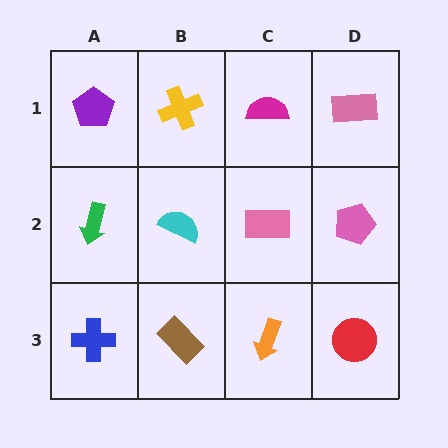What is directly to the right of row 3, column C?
A red circle.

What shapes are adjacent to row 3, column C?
A pink rectangle (row 2, column C), a brown rectangle (row 3, column B), a red circle (row 3, column D).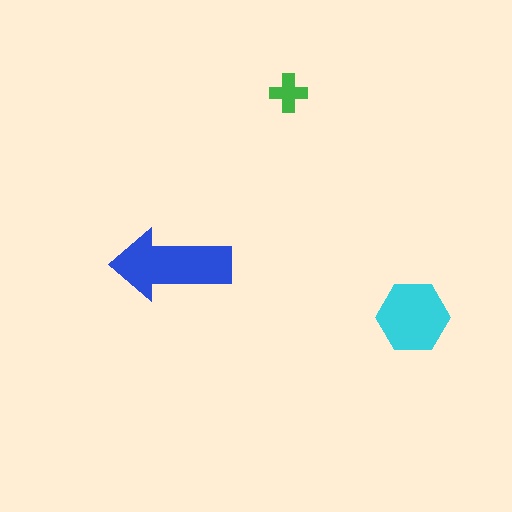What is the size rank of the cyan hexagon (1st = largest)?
2nd.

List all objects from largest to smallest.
The blue arrow, the cyan hexagon, the green cross.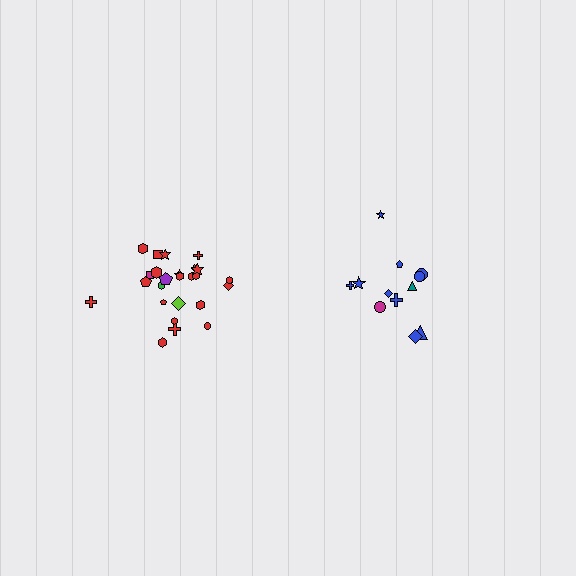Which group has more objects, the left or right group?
The left group.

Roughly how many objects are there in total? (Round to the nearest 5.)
Roughly 35 objects in total.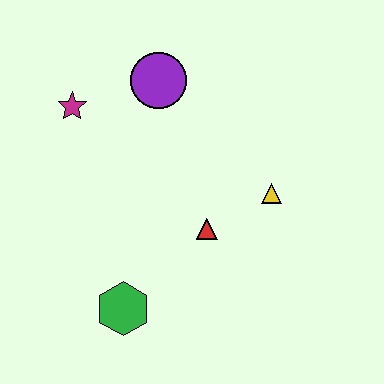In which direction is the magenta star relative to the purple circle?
The magenta star is to the left of the purple circle.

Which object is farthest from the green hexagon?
The purple circle is farthest from the green hexagon.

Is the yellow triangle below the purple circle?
Yes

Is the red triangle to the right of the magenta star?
Yes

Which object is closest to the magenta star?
The purple circle is closest to the magenta star.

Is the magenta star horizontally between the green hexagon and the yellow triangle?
No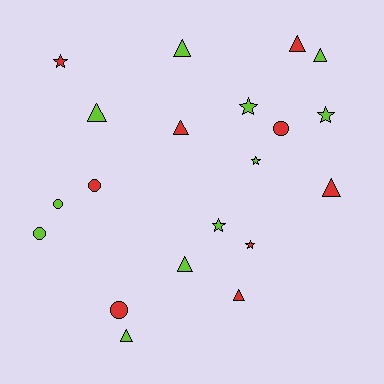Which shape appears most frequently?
Triangle, with 9 objects.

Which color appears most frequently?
Lime, with 11 objects.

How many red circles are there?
There are 3 red circles.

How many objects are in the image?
There are 20 objects.